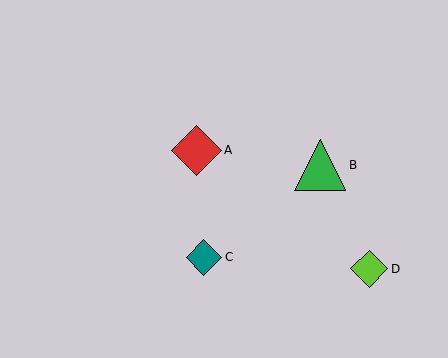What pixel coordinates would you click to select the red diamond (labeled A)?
Click at (196, 150) to select the red diamond A.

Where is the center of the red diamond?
The center of the red diamond is at (196, 150).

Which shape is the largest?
The green triangle (labeled B) is the largest.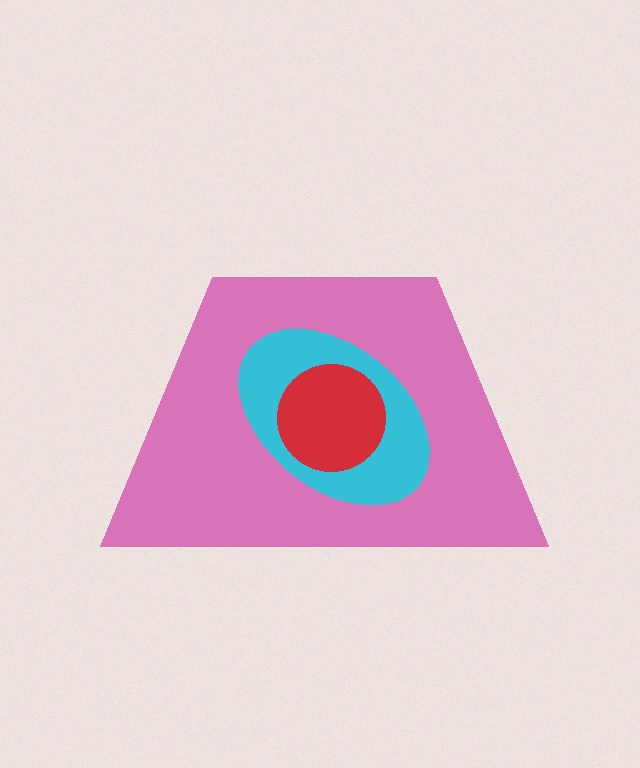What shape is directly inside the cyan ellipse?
The red circle.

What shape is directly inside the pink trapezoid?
The cyan ellipse.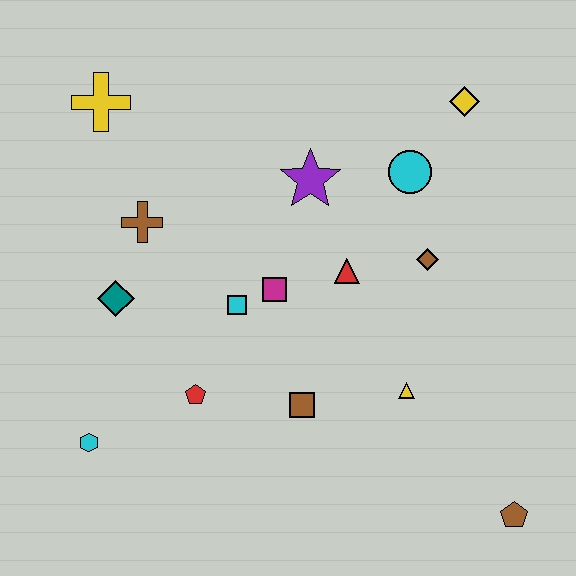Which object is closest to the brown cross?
The teal diamond is closest to the brown cross.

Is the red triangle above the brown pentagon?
Yes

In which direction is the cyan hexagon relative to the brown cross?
The cyan hexagon is below the brown cross.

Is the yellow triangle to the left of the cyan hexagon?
No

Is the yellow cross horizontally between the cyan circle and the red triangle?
No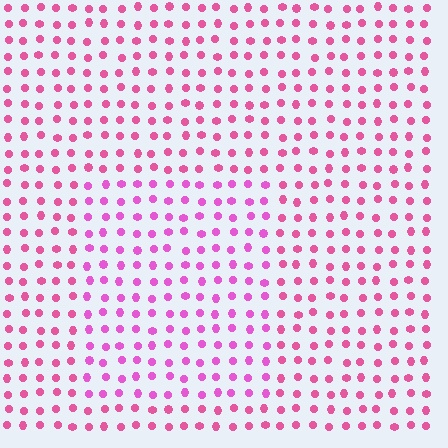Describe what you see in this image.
The image is filled with small pink elements in a uniform arrangement. A rectangle-shaped region is visible where the elements are tinted to a slightly different hue, forming a subtle color boundary.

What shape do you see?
I see a rectangle.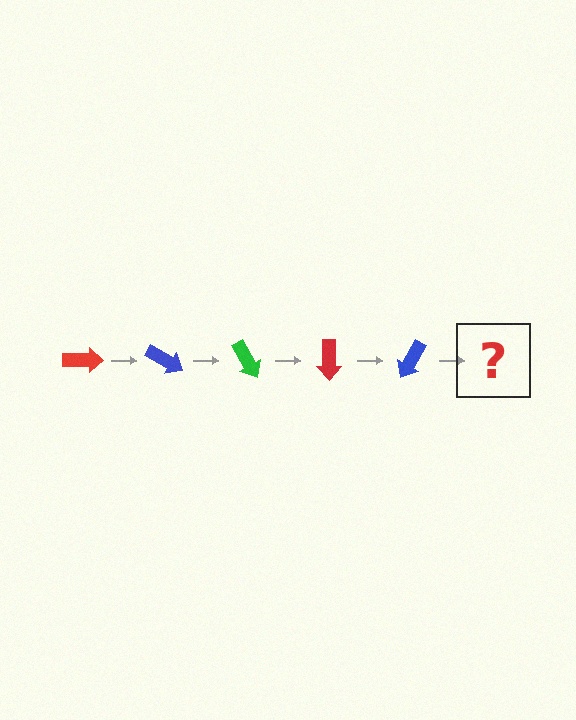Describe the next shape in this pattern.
It should be a green arrow, rotated 150 degrees from the start.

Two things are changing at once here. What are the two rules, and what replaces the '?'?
The two rules are that it rotates 30 degrees each step and the color cycles through red, blue, and green. The '?' should be a green arrow, rotated 150 degrees from the start.